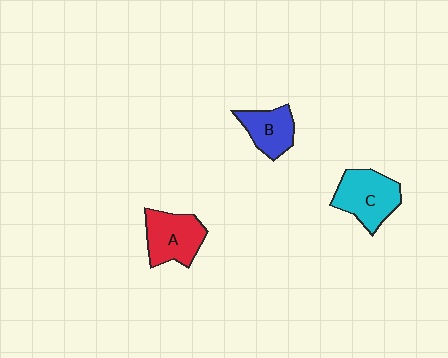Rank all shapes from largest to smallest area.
From largest to smallest: C (cyan), A (red), B (blue).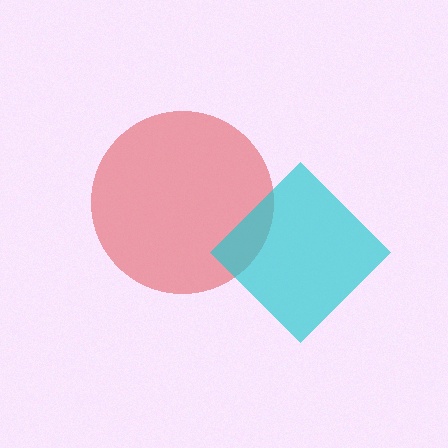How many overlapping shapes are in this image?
There are 2 overlapping shapes in the image.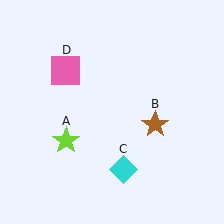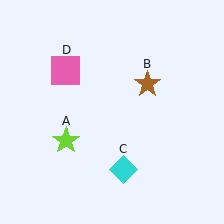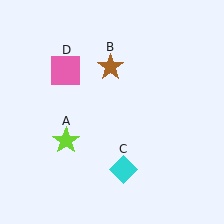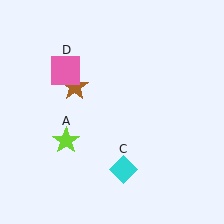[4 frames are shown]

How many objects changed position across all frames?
1 object changed position: brown star (object B).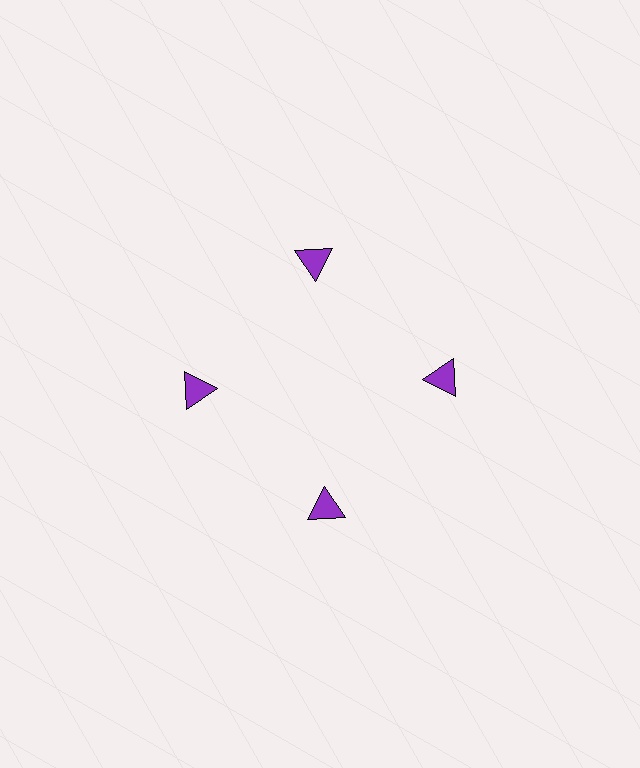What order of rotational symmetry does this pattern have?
This pattern has 4-fold rotational symmetry.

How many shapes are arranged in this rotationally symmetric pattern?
There are 4 shapes, arranged in 4 groups of 1.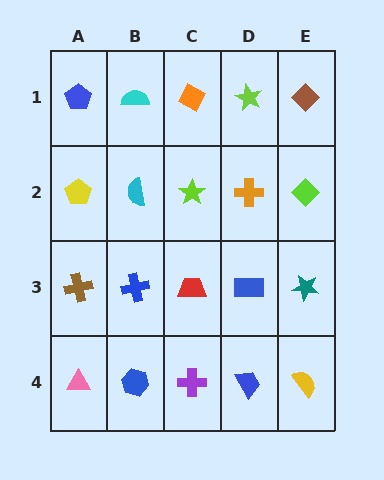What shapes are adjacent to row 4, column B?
A blue cross (row 3, column B), a pink triangle (row 4, column A), a purple cross (row 4, column C).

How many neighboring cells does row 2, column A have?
3.